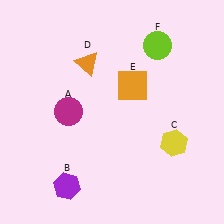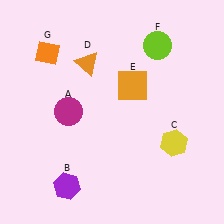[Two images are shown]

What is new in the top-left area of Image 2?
An orange diamond (G) was added in the top-left area of Image 2.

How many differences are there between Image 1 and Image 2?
There is 1 difference between the two images.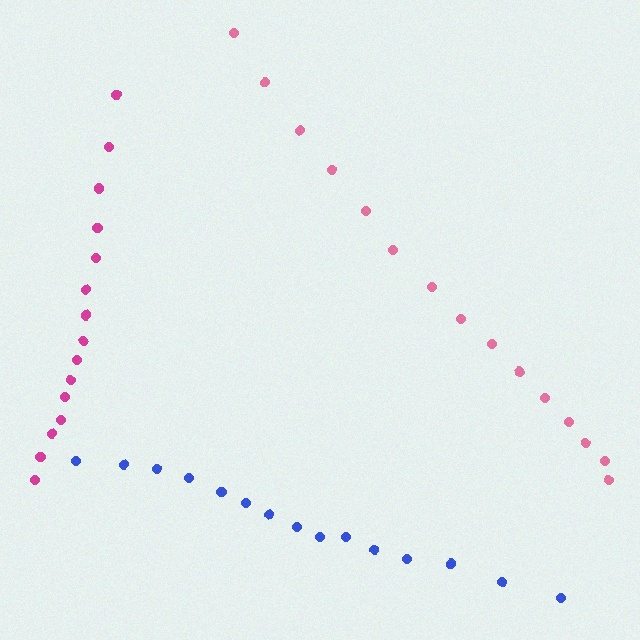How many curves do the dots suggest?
There are 3 distinct paths.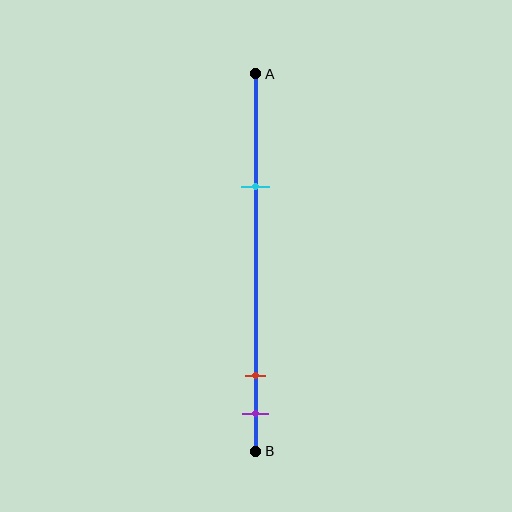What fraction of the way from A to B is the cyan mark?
The cyan mark is approximately 30% (0.3) of the way from A to B.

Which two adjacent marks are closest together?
The red and purple marks are the closest adjacent pair.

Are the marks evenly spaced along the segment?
No, the marks are not evenly spaced.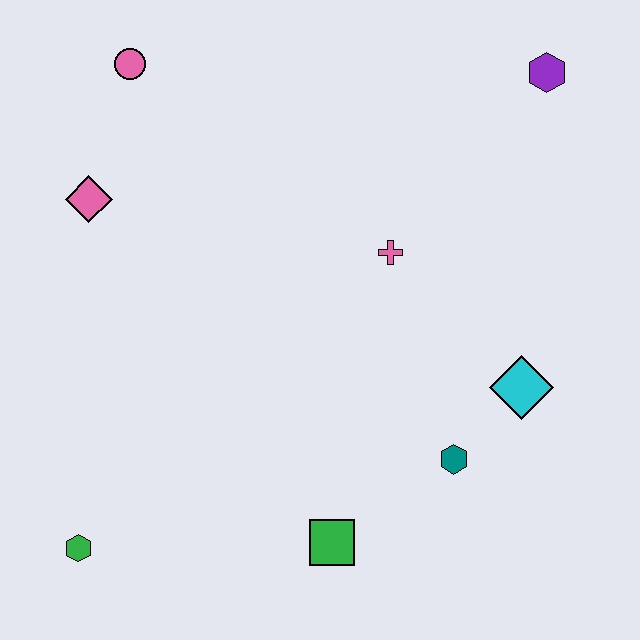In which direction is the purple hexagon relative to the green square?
The purple hexagon is above the green square.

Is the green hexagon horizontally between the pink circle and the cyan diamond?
No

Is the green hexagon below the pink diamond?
Yes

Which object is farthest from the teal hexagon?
The pink circle is farthest from the teal hexagon.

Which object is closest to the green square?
The teal hexagon is closest to the green square.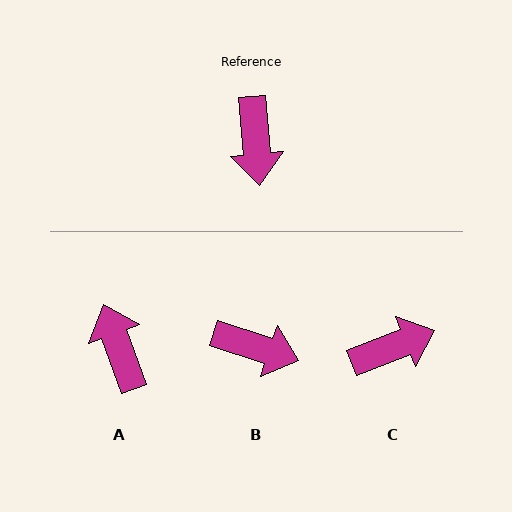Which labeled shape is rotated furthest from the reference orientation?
A, about 165 degrees away.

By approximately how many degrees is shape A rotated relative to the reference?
Approximately 165 degrees clockwise.